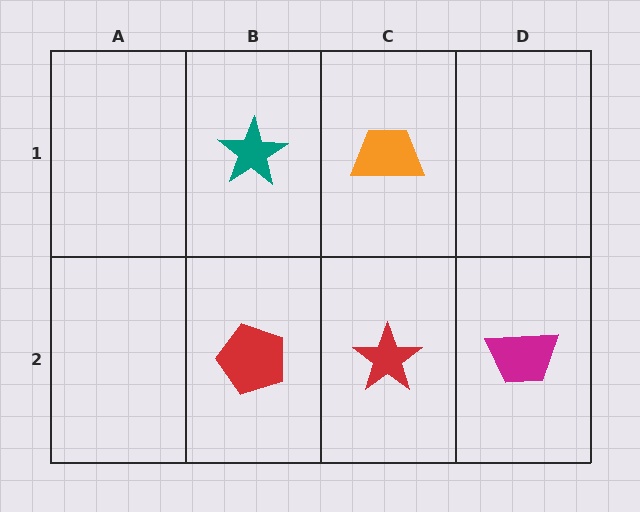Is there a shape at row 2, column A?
No, that cell is empty.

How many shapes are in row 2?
3 shapes.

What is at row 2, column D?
A magenta trapezoid.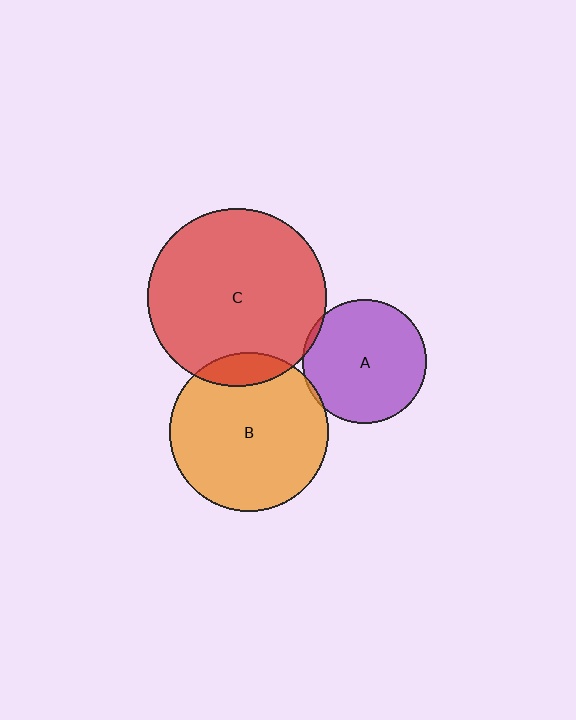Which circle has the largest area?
Circle C (red).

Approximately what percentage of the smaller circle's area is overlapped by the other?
Approximately 5%.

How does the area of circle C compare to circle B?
Approximately 1.3 times.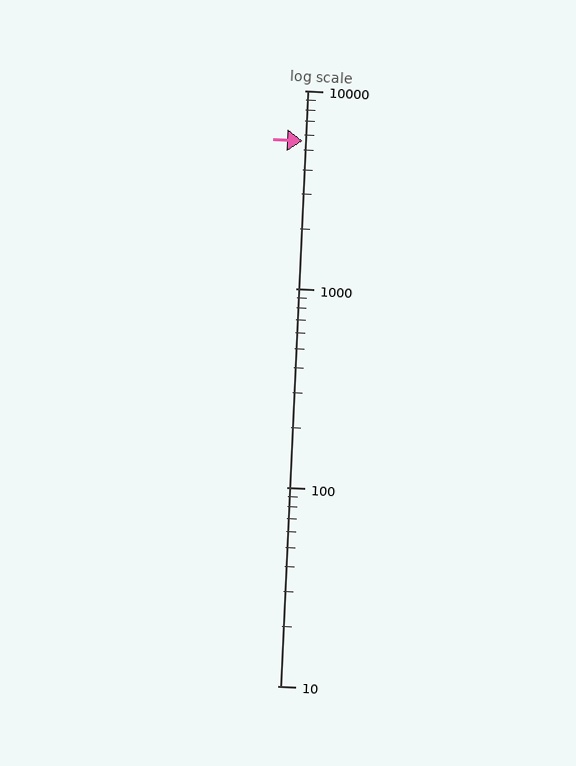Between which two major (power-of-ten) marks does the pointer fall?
The pointer is between 1000 and 10000.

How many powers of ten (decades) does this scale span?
The scale spans 3 decades, from 10 to 10000.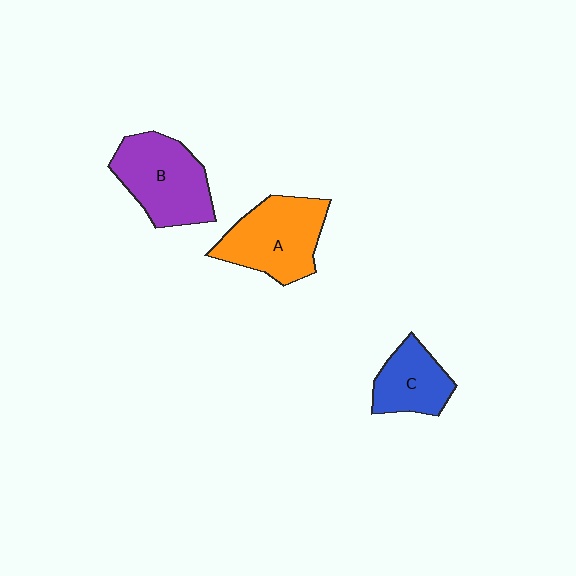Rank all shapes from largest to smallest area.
From largest to smallest: B (purple), A (orange), C (blue).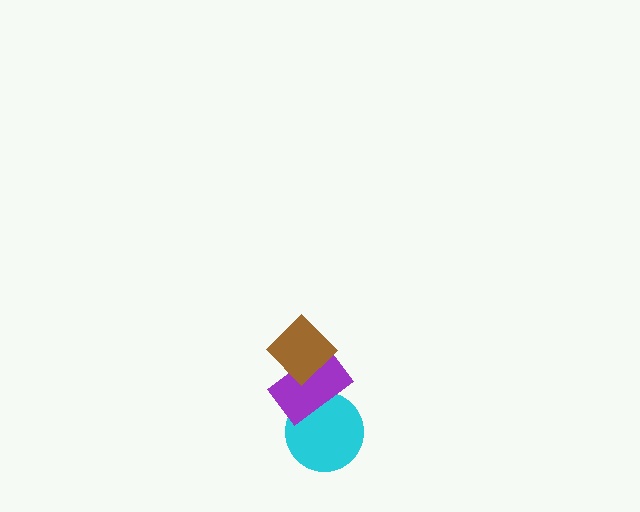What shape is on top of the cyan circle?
The purple rectangle is on top of the cyan circle.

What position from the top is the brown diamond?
The brown diamond is 1st from the top.